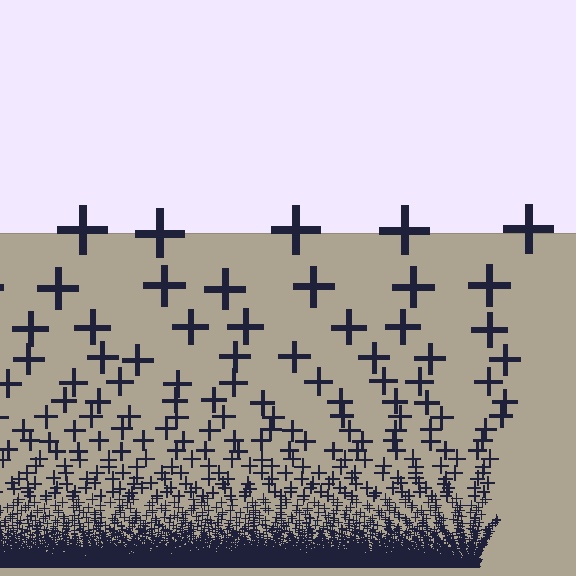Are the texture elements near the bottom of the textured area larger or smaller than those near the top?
Smaller. The gradient is inverted — elements near the bottom are smaller and denser.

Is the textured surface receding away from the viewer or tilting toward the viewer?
The surface appears to tilt toward the viewer. Texture elements get larger and sparser toward the top.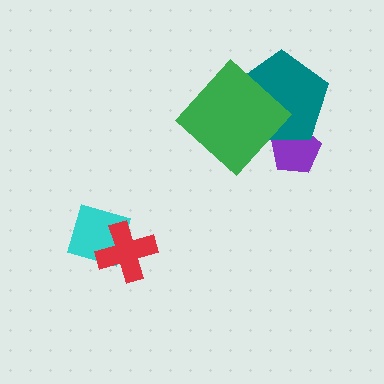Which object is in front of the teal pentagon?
The green diamond is in front of the teal pentagon.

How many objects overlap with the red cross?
1 object overlaps with the red cross.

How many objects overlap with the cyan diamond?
1 object overlaps with the cyan diamond.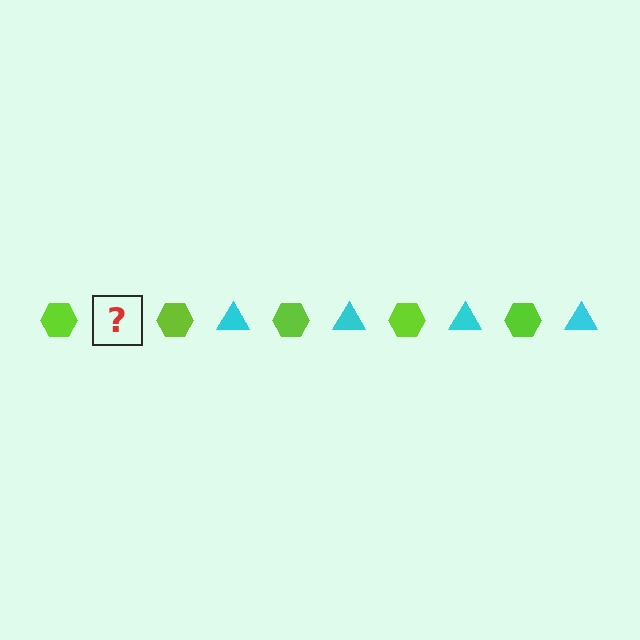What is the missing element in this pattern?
The missing element is a cyan triangle.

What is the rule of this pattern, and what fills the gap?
The rule is that the pattern alternates between lime hexagon and cyan triangle. The gap should be filled with a cyan triangle.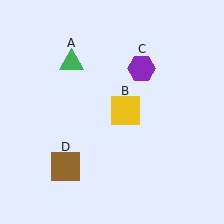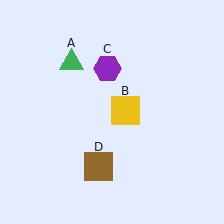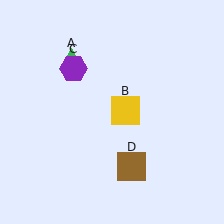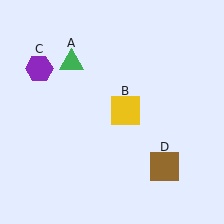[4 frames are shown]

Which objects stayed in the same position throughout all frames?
Green triangle (object A) and yellow square (object B) remained stationary.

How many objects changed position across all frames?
2 objects changed position: purple hexagon (object C), brown square (object D).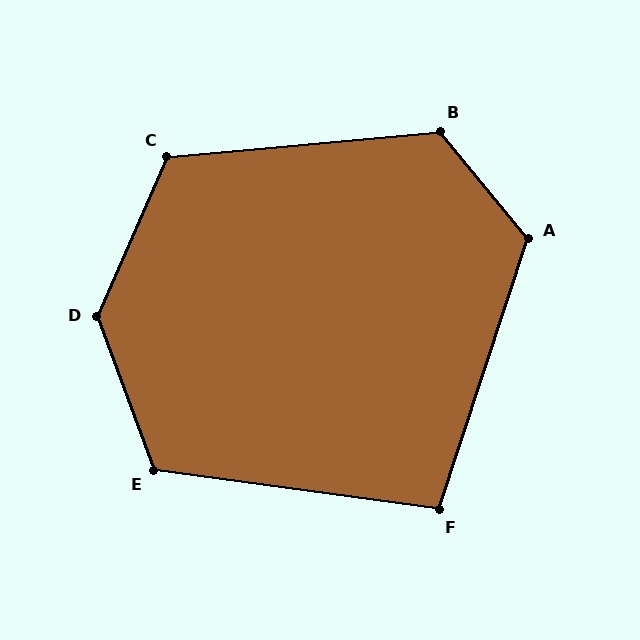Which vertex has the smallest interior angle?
F, at approximately 100 degrees.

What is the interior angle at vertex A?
Approximately 122 degrees (obtuse).